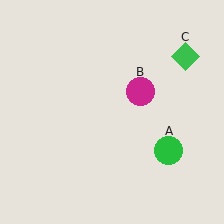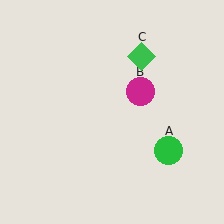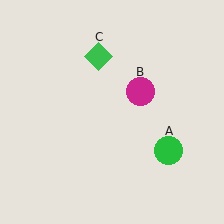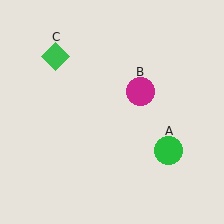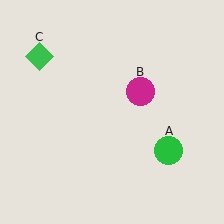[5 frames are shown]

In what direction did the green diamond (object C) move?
The green diamond (object C) moved left.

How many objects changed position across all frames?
1 object changed position: green diamond (object C).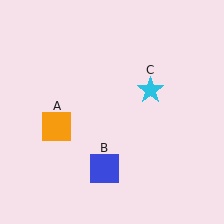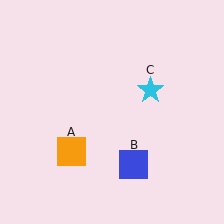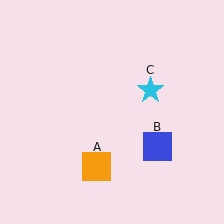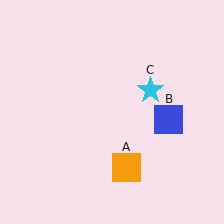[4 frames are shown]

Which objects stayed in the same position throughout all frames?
Cyan star (object C) remained stationary.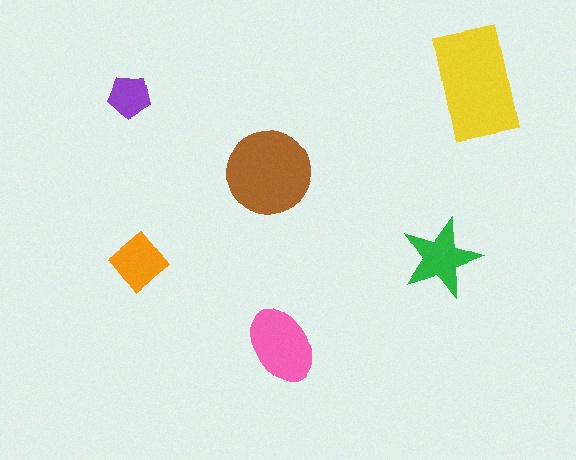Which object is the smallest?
The purple pentagon.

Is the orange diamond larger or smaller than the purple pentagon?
Larger.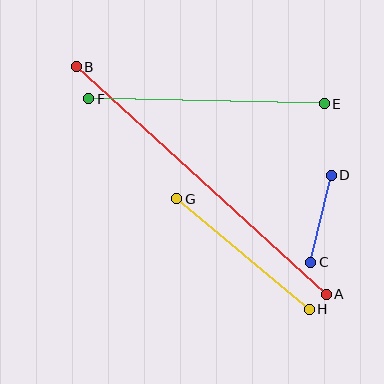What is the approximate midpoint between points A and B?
The midpoint is at approximately (201, 180) pixels.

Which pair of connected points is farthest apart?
Points A and B are farthest apart.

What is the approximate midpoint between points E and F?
The midpoint is at approximately (206, 101) pixels.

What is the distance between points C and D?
The distance is approximately 90 pixels.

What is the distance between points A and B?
The distance is approximately 338 pixels.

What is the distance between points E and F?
The distance is approximately 236 pixels.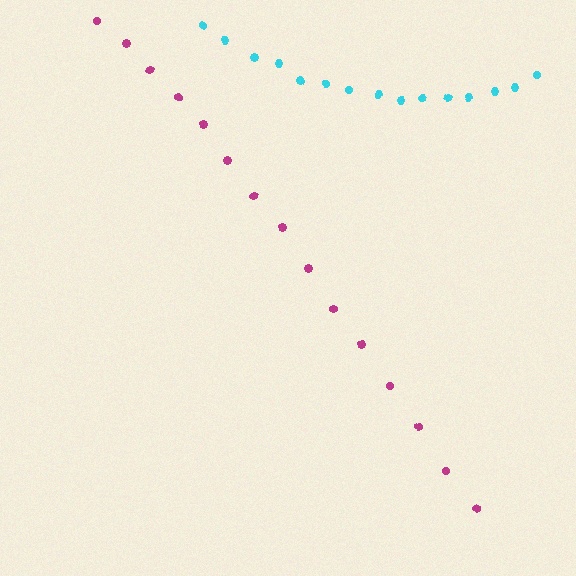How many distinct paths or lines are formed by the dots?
There are 2 distinct paths.